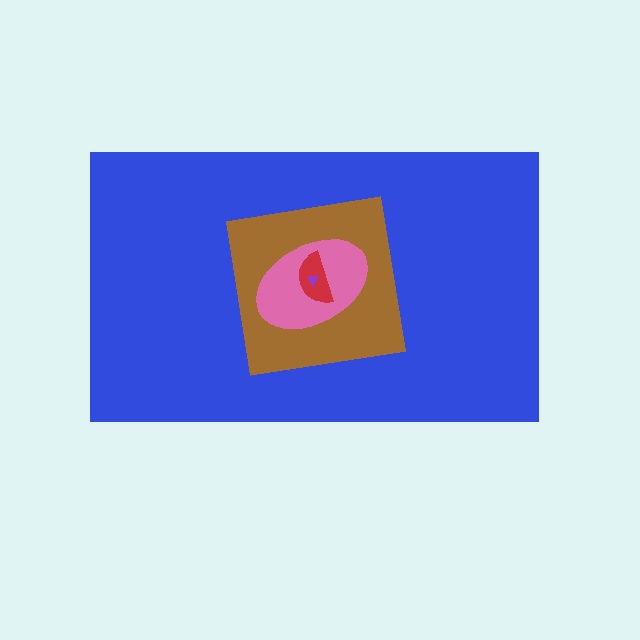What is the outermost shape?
The blue rectangle.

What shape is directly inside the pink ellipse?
The red semicircle.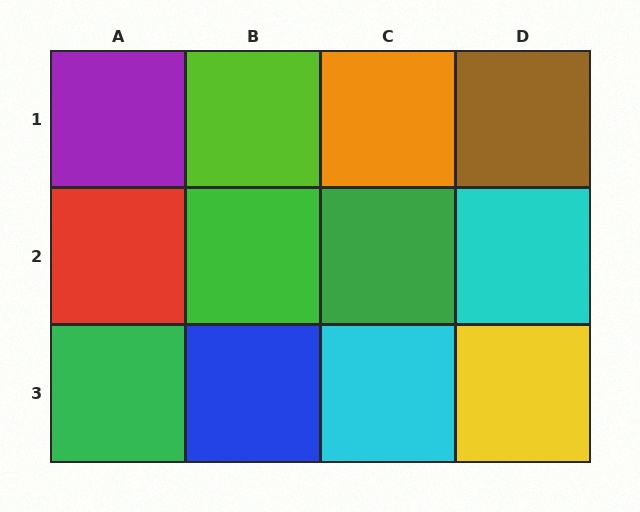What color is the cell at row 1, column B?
Lime.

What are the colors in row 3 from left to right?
Green, blue, cyan, yellow.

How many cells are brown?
1 cell is brown.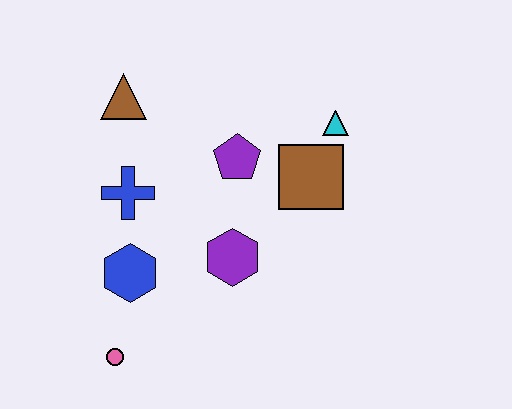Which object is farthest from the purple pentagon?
The pink circle is farthest from the purple pentagon.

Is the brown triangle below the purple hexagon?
No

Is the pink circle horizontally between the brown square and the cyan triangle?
No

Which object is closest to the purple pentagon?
The brown square is closest to the purple pentagon.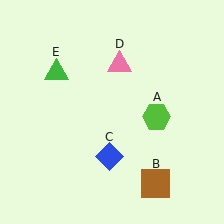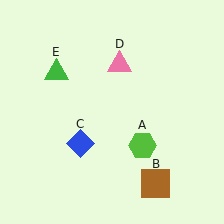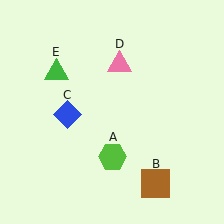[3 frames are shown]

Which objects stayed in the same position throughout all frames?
Brown square (object B) and pink triangle (object D) and green triangle (object E) remained stationary.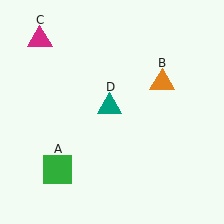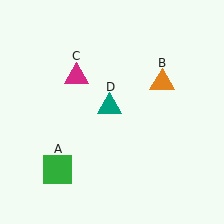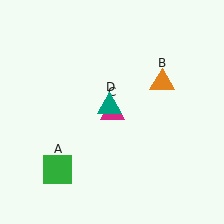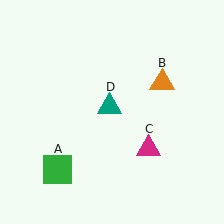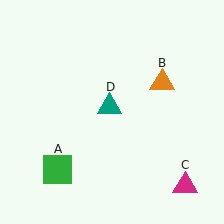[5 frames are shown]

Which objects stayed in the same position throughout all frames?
Green square (object A) and orange triangle (object B) and teal triangle (object D) remained stationary.